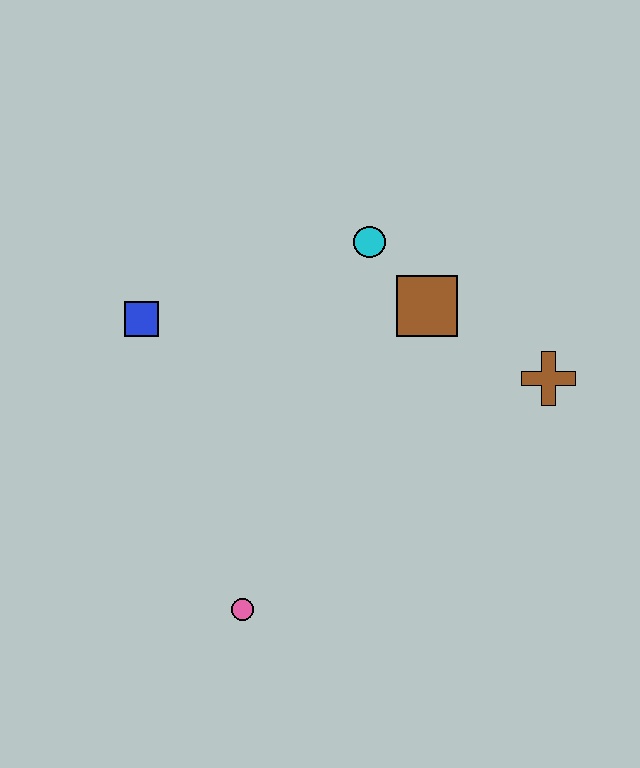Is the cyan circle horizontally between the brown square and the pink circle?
Yes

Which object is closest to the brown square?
The cyan circle is closest to the brown square.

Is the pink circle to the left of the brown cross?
Yes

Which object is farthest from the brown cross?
The blue square is farthest from the brown cross.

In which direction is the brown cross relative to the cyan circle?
The brown cross is to the right of the cyan circle.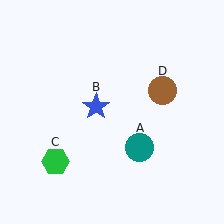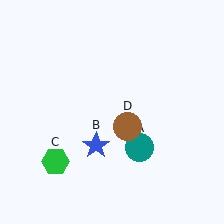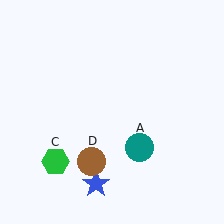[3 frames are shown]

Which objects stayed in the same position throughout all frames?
Teal circle (object A) and green hexagon (object C) remained stationary.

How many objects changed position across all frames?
2 objects changed position: blue star (object B), brown circle (object D).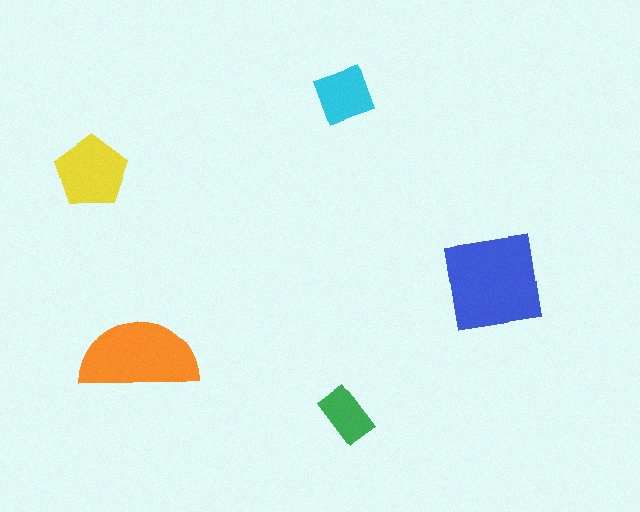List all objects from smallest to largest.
The green rectangle, the cyan square, the yellow pentagon, the orange semicircle, the blue square.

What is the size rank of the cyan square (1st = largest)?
4th.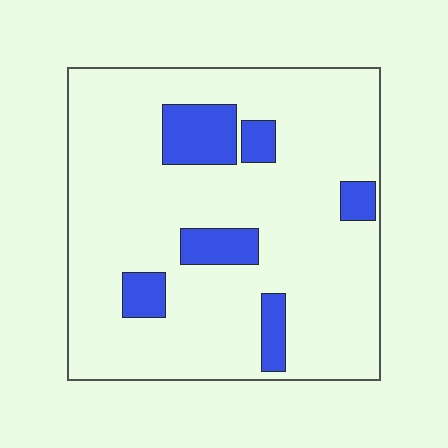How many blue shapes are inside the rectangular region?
6.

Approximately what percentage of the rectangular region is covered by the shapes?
Approximately 15%.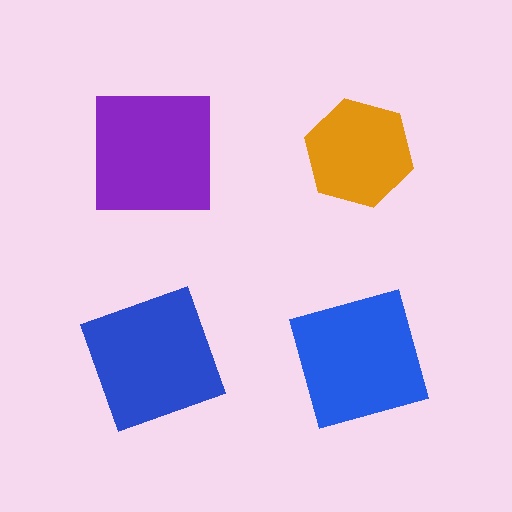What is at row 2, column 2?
A blue square.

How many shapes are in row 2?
2 shapes.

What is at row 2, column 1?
A blue square.